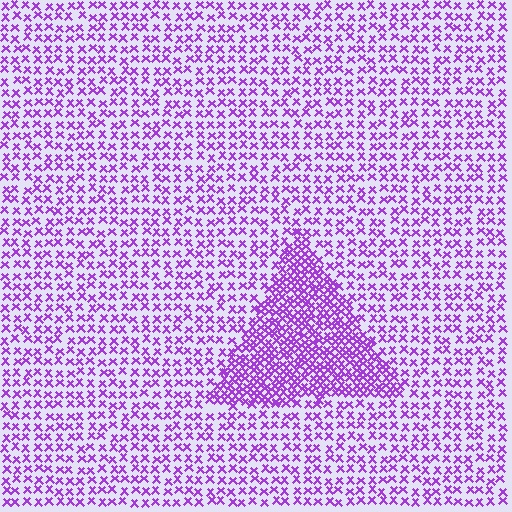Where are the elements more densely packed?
The elements are more densely packed inside the triangle boundary.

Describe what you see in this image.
The image contains small purple elements arranged at two different densities. A triangle-shaped region is visible where the elements are more densely packed than the surrounding area.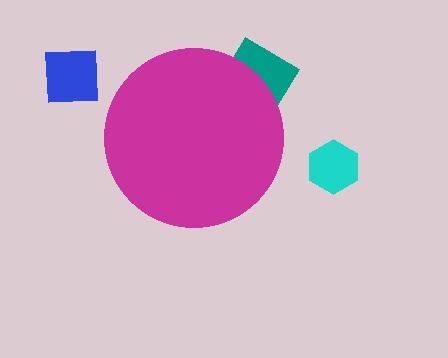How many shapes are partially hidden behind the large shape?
1 shape is partially hidden.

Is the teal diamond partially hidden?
Yes, the teal diamond is partially hidden behind the magenta circle.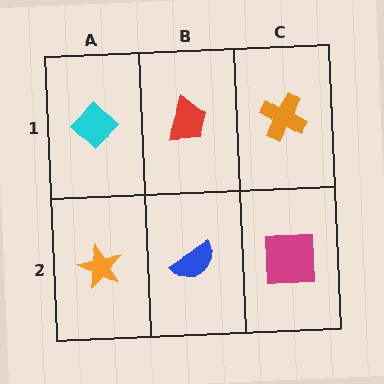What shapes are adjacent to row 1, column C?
A magenta square (row 2, column C), a red trapezoid (row 1, column B).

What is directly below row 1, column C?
A magenta square.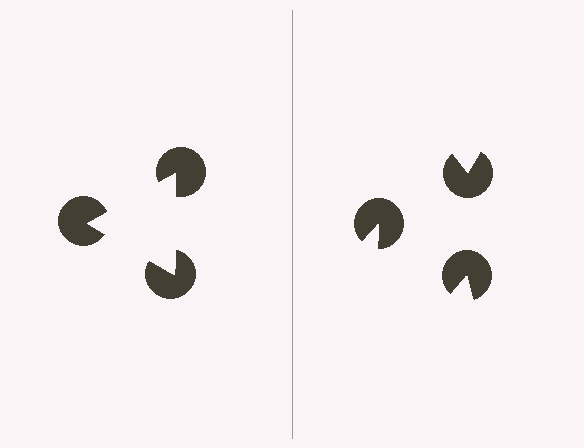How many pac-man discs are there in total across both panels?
6 — 3 on each side.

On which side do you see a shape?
An illusory triangle appears on the left side. On the right side the wedge cuts are rotated, so no coherent shape forms.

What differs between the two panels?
The pac-man discs are positioned identically on both sides; only the wedge orientations differ. On the left they align to a triangle; on the right they are misaligned.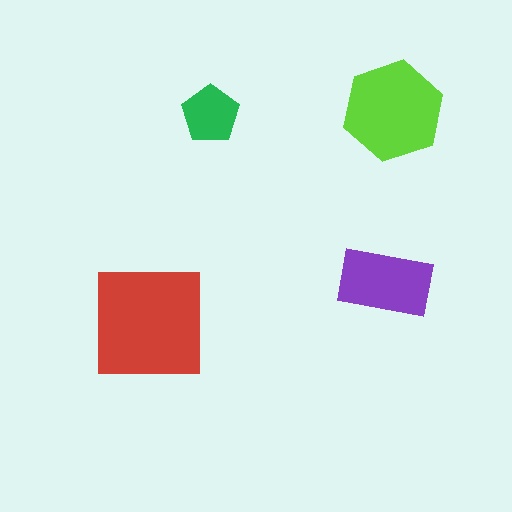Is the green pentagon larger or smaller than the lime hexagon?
Smaller.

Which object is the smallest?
The green pentagon.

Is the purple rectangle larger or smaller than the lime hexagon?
Smaller.